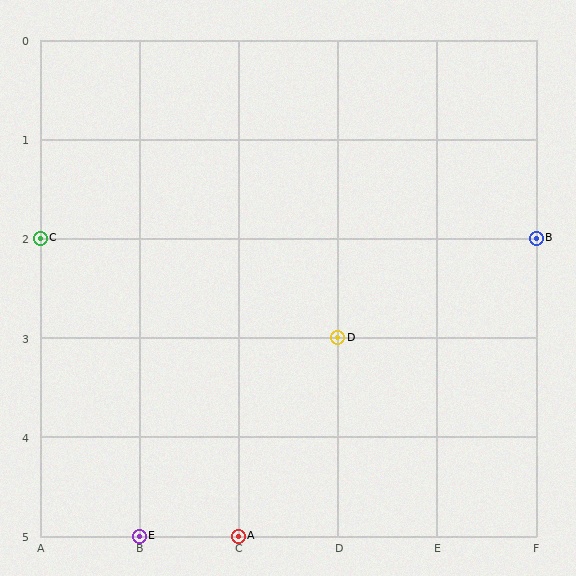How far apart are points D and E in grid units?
Points D and E are 2 columns and 2 rows apart (about 2.8 grid units diagonally).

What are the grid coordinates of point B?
Point B is at grid coordinates (F, 2).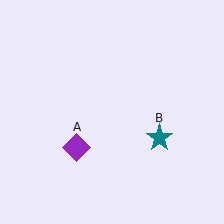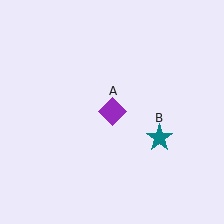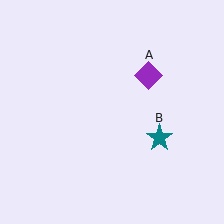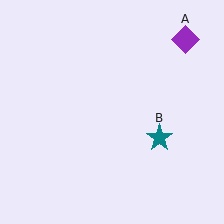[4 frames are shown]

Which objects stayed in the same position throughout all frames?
Teal star (object B) remained stationary.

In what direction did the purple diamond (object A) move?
The purple diamond (object A) moved up and to the right.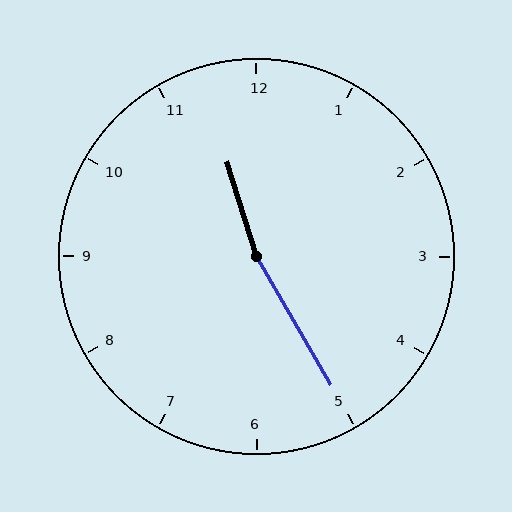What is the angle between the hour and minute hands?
Approximately 168 degrees.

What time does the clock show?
11:25.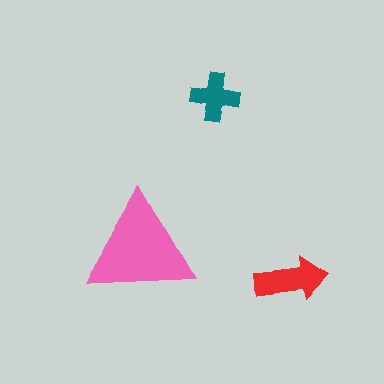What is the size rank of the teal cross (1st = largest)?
3rd.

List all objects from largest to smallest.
The pink triangle, the red arrow, the teal cross.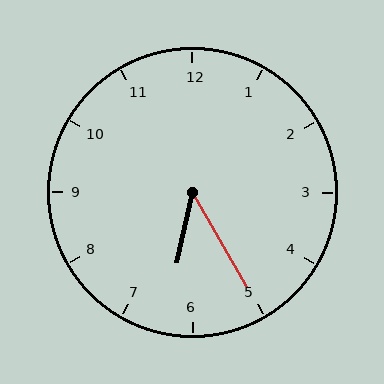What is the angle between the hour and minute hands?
Approximately 42 degrees.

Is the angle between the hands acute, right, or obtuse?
It is acute.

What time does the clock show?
6:25.